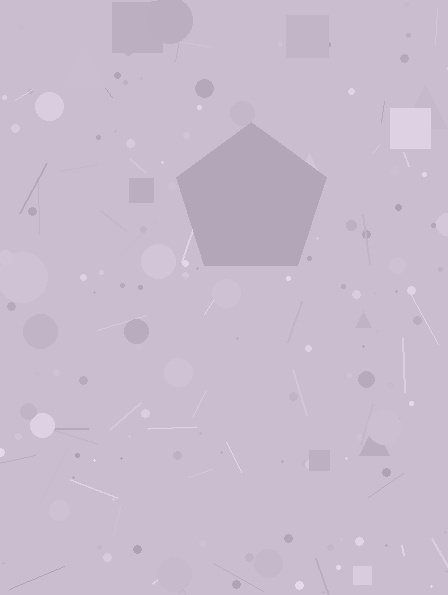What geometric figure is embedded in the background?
A pentagon is embedded in the background.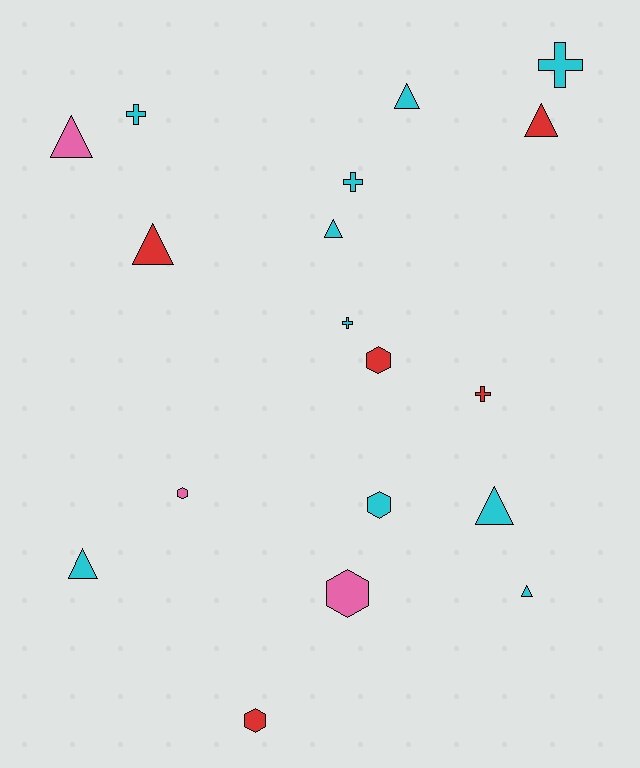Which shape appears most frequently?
Triangle, with 8 objects.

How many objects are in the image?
There are 18 objects.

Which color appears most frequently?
Cyan, with 10 objects.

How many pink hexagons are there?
There are 2 pink hexagons.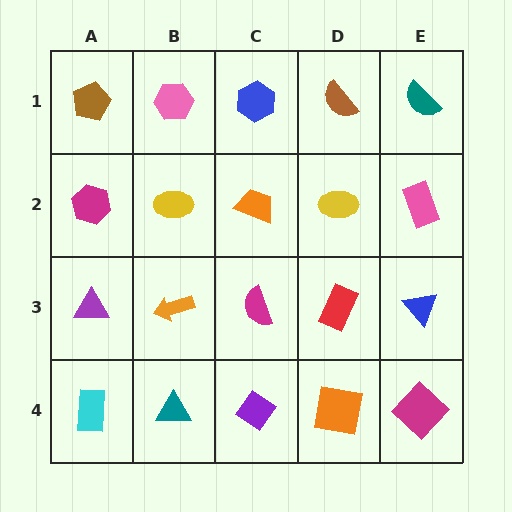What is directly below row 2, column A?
A purple triangle.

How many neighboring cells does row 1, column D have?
3.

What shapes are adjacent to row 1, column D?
A yellow ellipse (row 2, column D), a blue hexagon (row 1, column C), a teal semicircle (row 1, column E).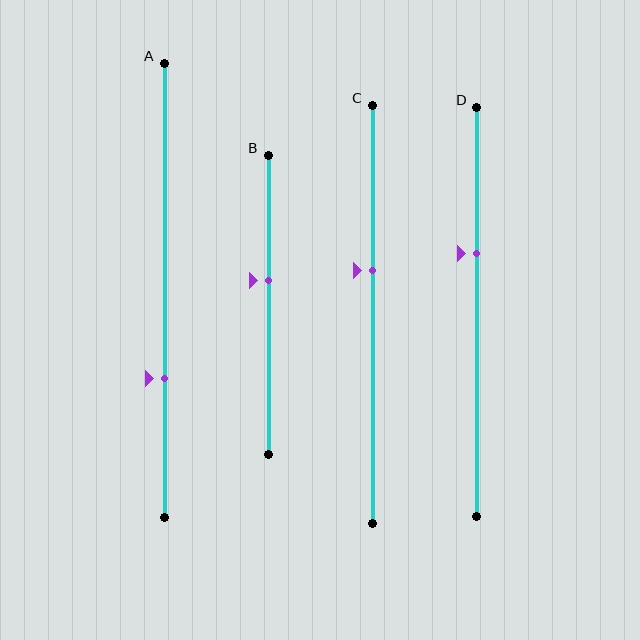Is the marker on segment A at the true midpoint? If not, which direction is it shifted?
No, the marker on segment A is shifted downward by about 19% of the segment length.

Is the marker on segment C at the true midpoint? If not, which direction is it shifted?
No, the marker on segment C is shifted upward by about 11% of the segment length.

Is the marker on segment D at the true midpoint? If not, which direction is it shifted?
No, the marker on segment D is shifted upward by about 14% of the segment length.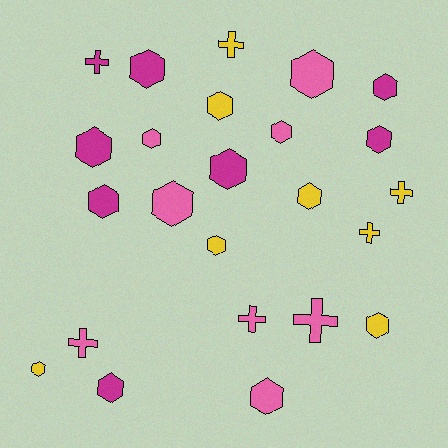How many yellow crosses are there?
There are 3 yellow crosses.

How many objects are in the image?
There are 24 objects.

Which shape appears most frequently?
Hexagon, with 17 objects.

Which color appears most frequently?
Yellow, with 8 objects.